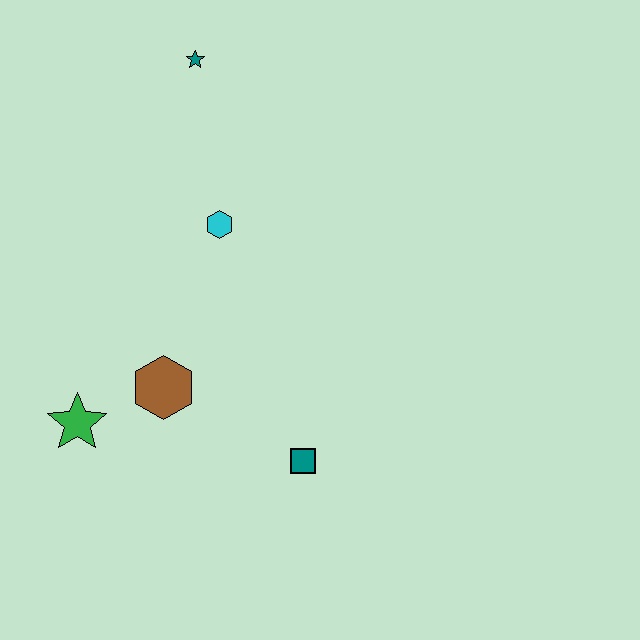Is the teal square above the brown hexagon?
No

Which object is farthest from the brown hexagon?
The teal star is farthest from the brown hexagon.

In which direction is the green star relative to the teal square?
The green star is to the left of the teal square.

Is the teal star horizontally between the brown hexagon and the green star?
No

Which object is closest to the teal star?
The cyan hexagon is closest to the teal star.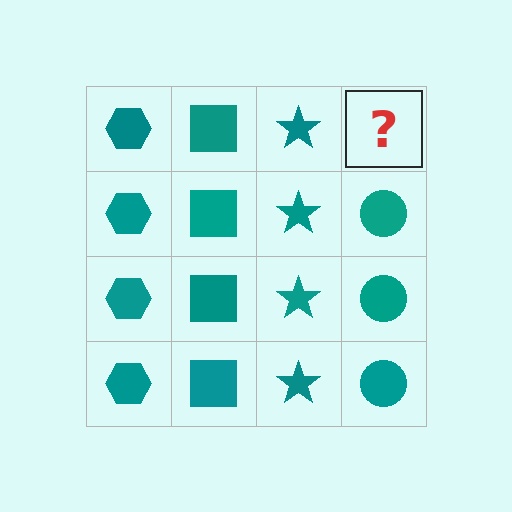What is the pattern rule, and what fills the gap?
The rule is that each column has a consistent shape. The gap should be filled with a teal circle.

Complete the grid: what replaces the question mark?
The question mark should be replaced with a teal circle.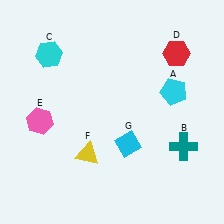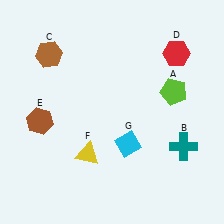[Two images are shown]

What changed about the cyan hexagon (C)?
In Image 1, C is cyan. In Image 2, it changed to brown.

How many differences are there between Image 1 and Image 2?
There are 3 differences between the two images.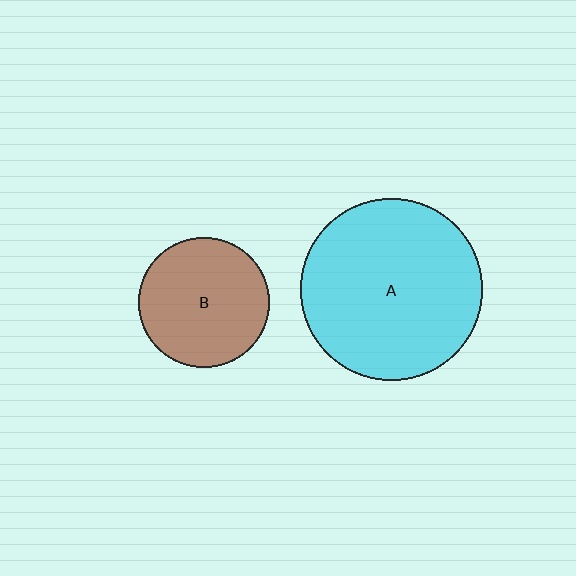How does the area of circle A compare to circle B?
Approximately 1.9 times.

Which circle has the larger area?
Circle A (cyan).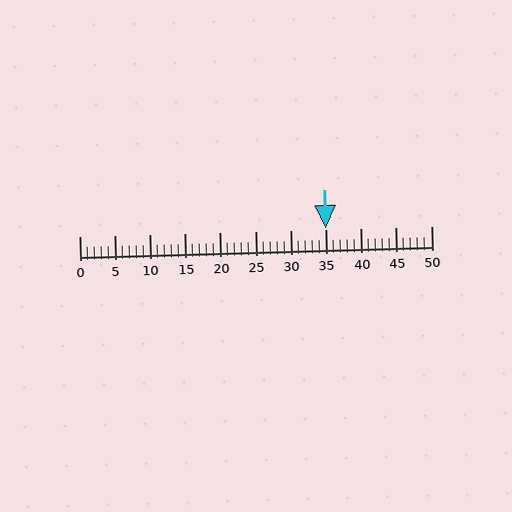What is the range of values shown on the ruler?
The ruler shows values from 0 to 50.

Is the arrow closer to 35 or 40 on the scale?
The arrow is closer to 35.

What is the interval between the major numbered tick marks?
The major tick marks are spaced 5 units apart.